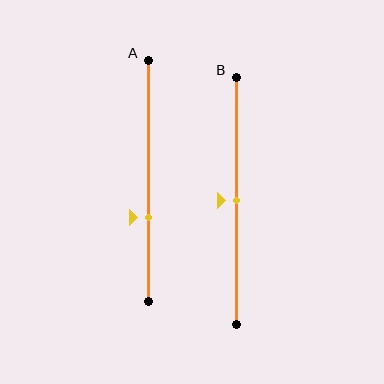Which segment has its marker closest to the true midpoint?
Segment B has its marker closest to the true midpoint.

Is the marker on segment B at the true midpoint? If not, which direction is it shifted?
Yes, the marker on segment B is at the true midpoint.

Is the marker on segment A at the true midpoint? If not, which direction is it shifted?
No, the marker on segment A is shifted downward by about 15% of the segment length.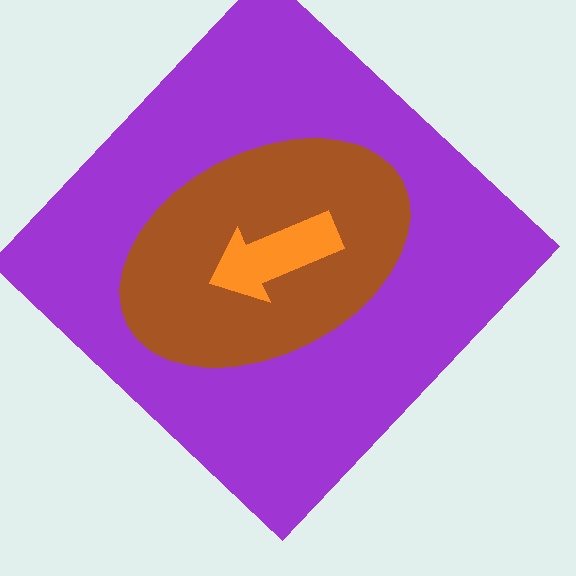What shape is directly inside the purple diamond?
The brown ellipse.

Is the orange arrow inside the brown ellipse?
Yes.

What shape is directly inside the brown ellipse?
The orange arrow.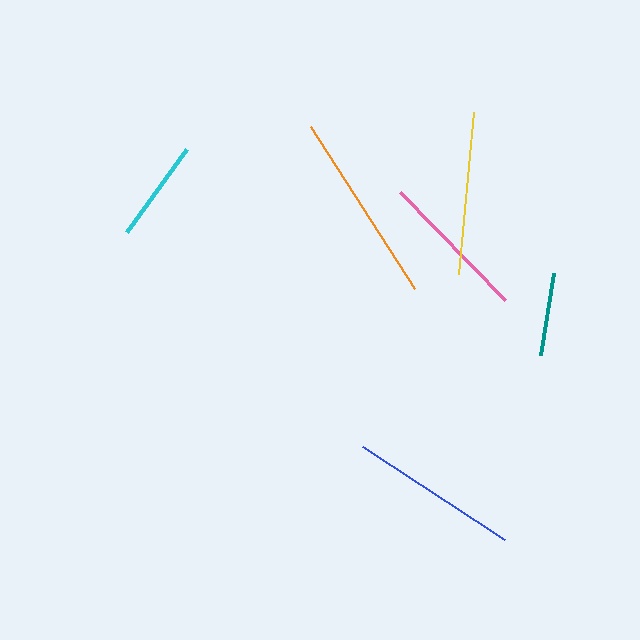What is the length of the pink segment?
The pink segment is approximately 151 pixels long.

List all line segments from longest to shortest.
From longest to shortest: orange, blue, yellow, pink, cyan, teal.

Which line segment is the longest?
The orange line is the longest at approximately 192 pixels.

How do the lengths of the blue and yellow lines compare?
The blue and yellow lines are approximately the same length.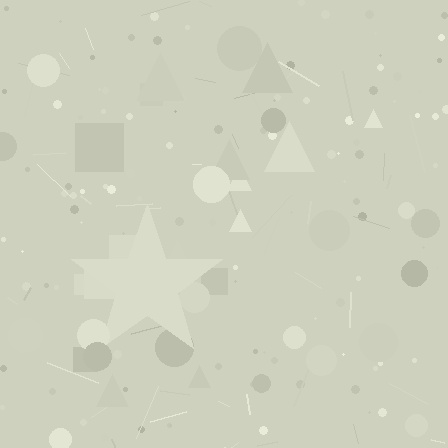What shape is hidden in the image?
A star is hidden in the image.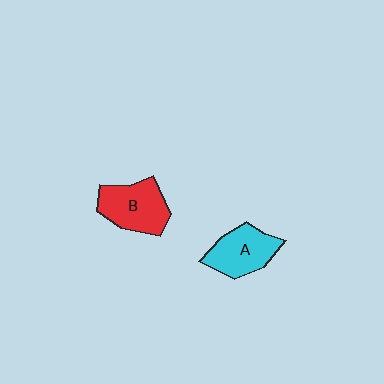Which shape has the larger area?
Shape B (red).